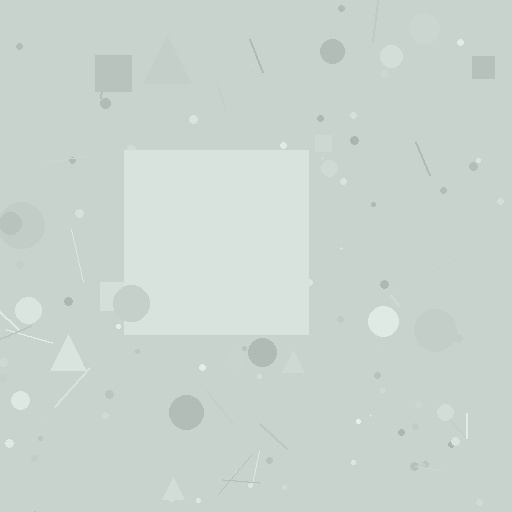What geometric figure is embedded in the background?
A square is embedded in the background.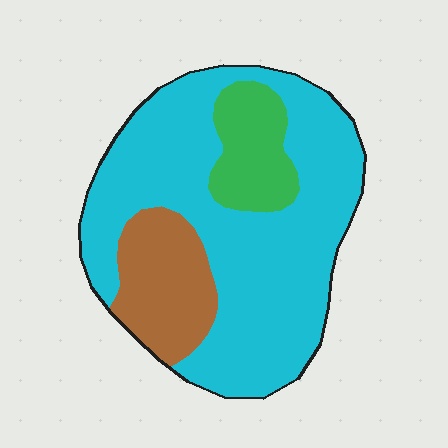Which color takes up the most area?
Cyan, at roughly 70%.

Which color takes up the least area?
Green, at roughly 15%.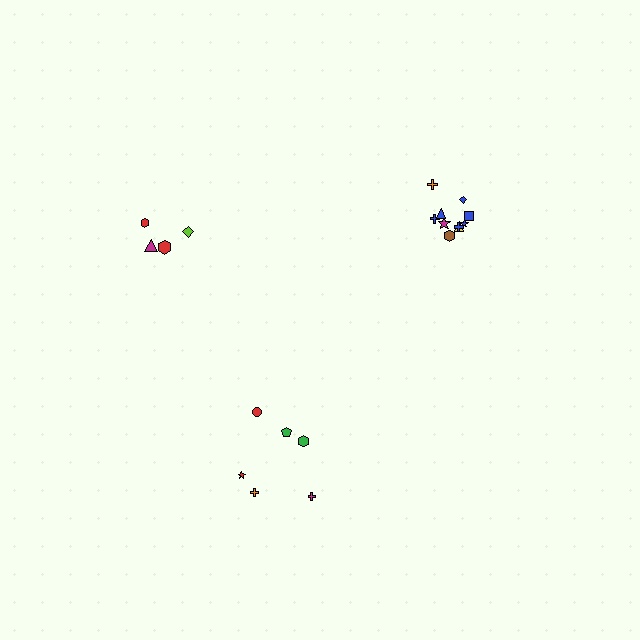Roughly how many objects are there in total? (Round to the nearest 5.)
Roughly 20 objects in total.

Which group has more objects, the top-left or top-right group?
The top-right group.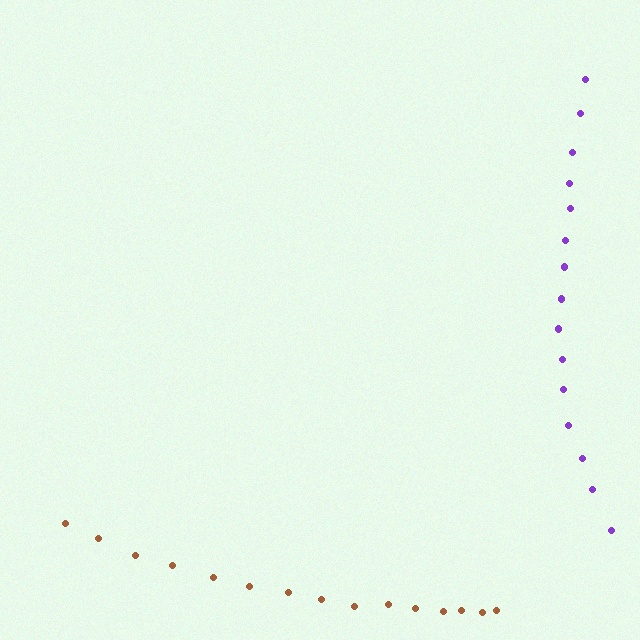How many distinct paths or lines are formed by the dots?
There are 2 distinct paths.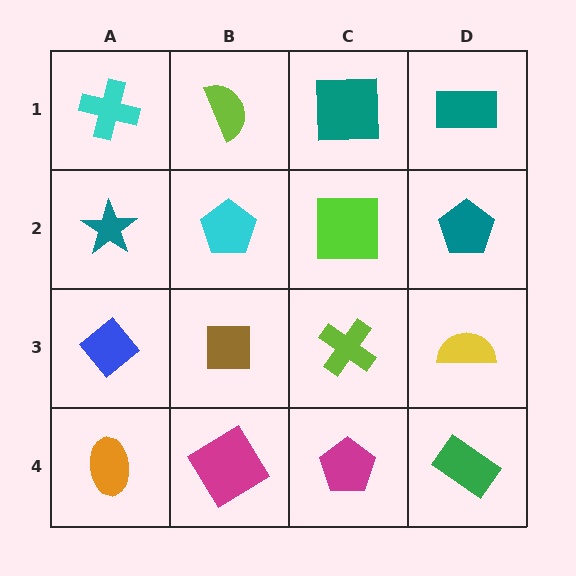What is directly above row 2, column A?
A cyan cross.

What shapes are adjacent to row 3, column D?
A teal pentagon (row 2, column D), a green rectangle (row 4, column D), a lime cross (row 3, column C).